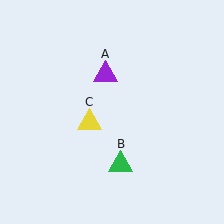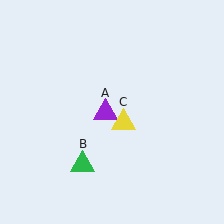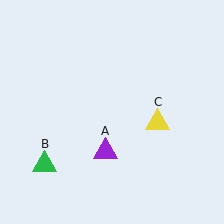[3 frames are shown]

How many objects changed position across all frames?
3 objects changed position: purple triangle (object A), green triangle (object B), yellow triangle (object C).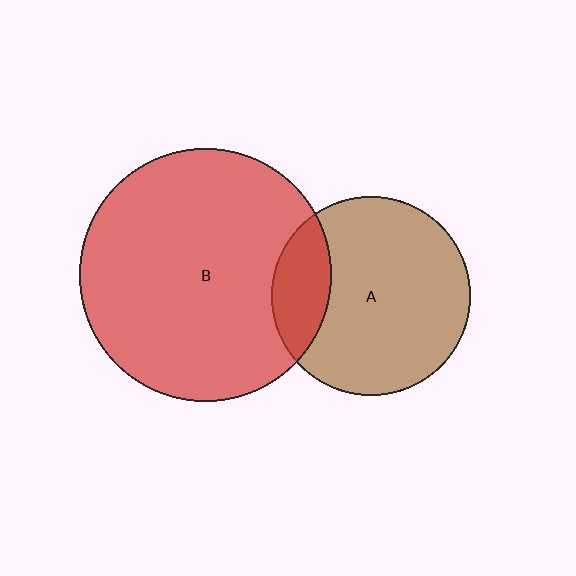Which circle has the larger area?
Circle B (red).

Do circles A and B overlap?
Yes.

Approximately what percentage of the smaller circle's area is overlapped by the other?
Approximately 20%.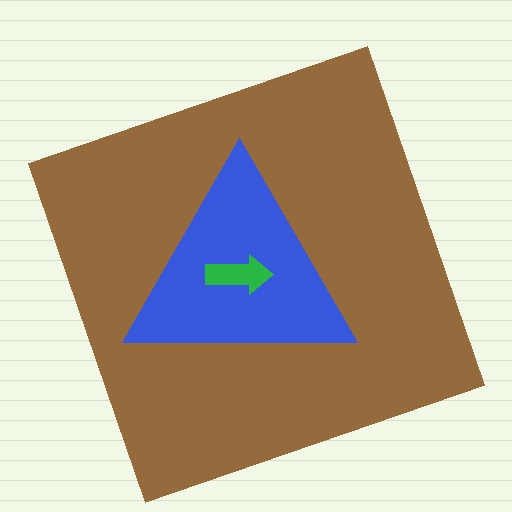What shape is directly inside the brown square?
The blue triangle.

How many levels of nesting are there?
3.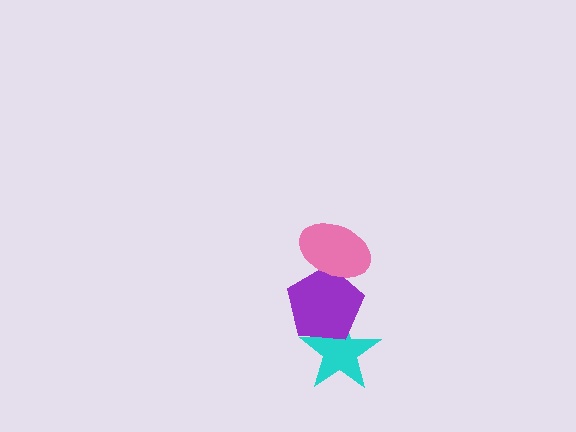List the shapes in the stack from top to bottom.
From top to bottom: the pink ellipse, the purple pentagon, the cyan star.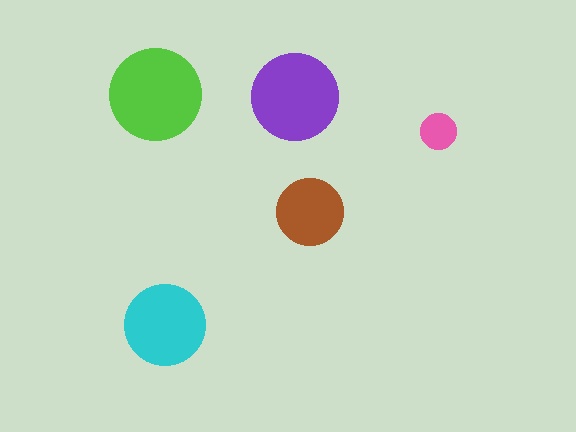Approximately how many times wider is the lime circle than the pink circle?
About 2.5 times wider.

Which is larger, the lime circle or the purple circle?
The lime one.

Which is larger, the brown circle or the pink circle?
The brown one.